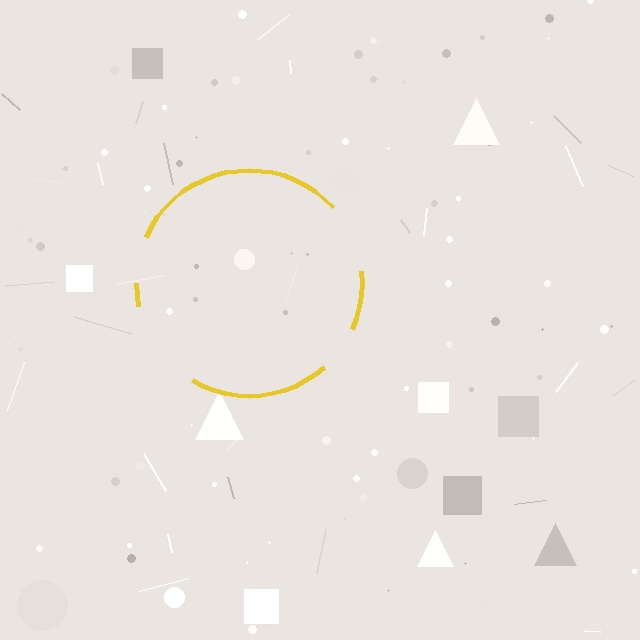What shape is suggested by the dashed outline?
The dashed outline suggests a circle.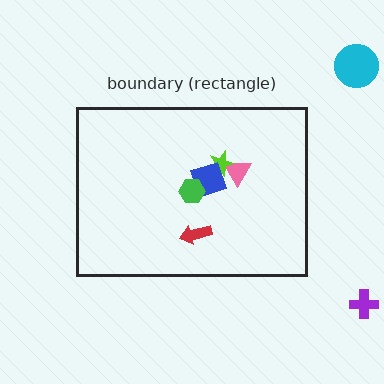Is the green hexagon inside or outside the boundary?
Inside.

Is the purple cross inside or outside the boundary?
Outside.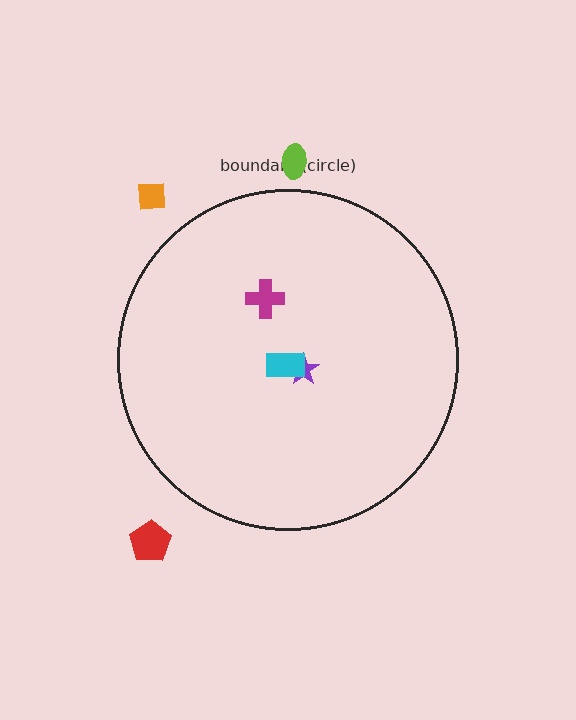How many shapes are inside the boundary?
3 inside, 3 outside.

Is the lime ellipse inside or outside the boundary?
Outside.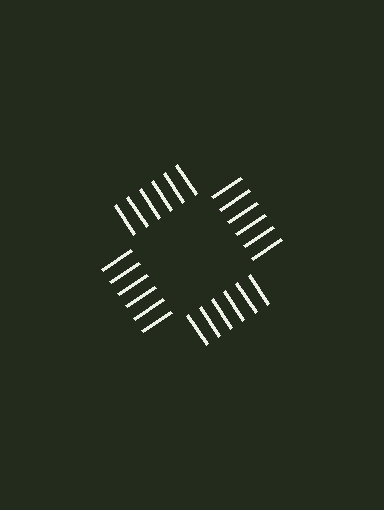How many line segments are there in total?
24 — 6 along each of the 4 edges.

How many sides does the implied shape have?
4 sides — the line-ends trace a square.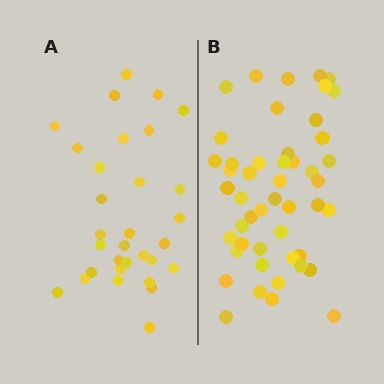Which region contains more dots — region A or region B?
Region B (the right region) has more dots.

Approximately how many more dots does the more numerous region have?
Region B has approximately 15 more dots than region A.